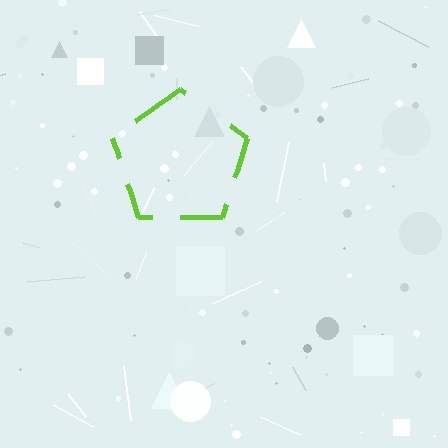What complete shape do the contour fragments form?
The contour fragments form a pentagon.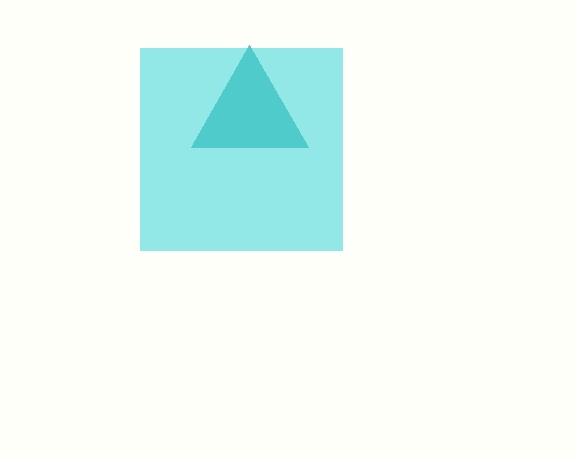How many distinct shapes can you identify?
There are 2 distinct shapes: a teal triangle, a cyan square.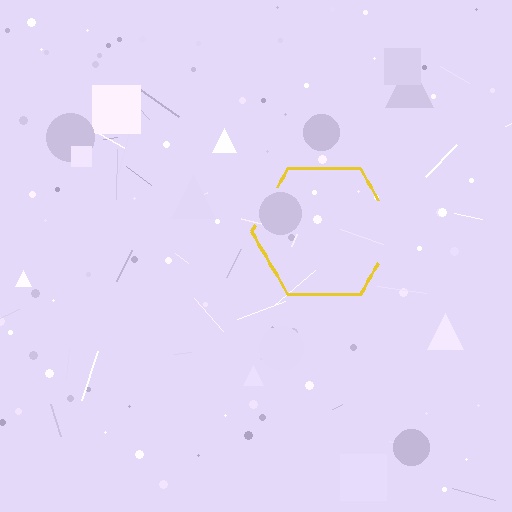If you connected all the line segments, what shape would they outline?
They would outline a hexagon.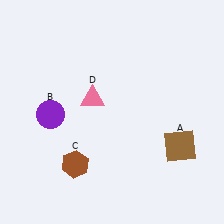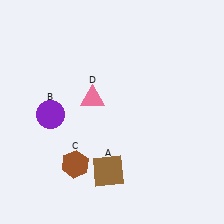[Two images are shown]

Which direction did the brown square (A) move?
The brown square (A) moved left.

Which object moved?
The brown square (A) moved left.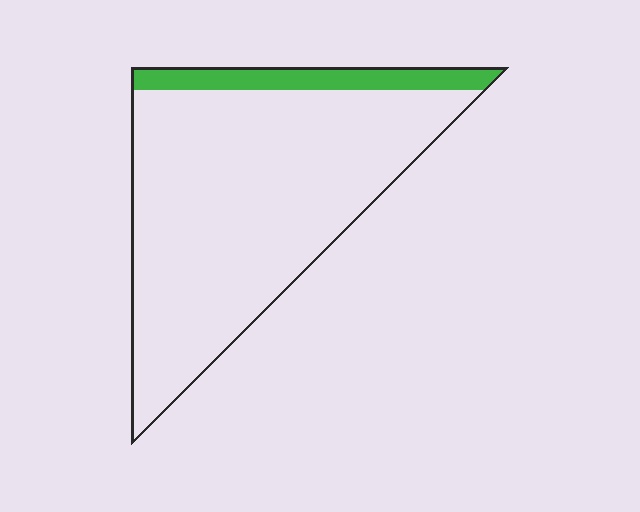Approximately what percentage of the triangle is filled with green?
Approximately 10%.